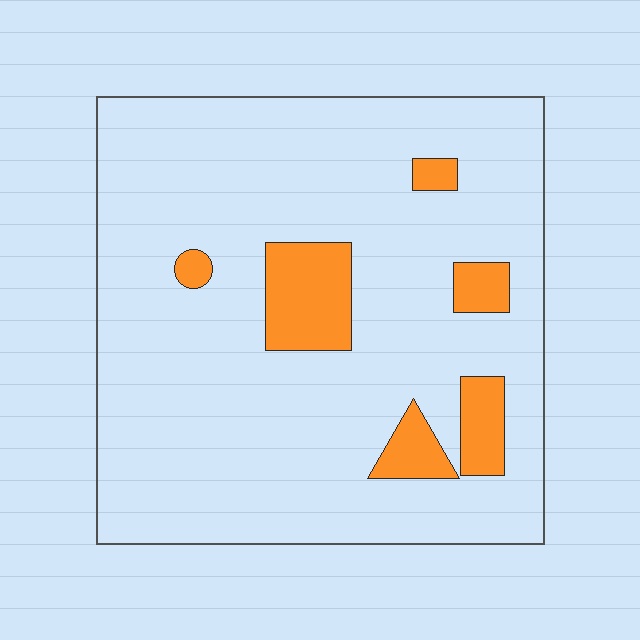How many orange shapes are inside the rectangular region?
6.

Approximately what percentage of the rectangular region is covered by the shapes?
Approximately 10%.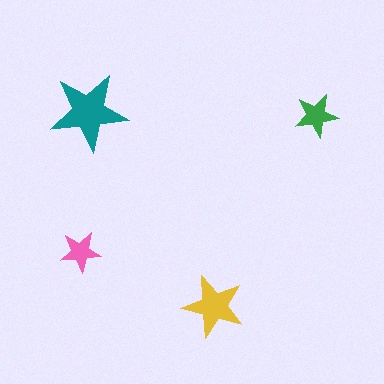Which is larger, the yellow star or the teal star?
The teal one.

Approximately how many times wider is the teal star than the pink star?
About 2 times wider.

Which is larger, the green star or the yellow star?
The yellow one.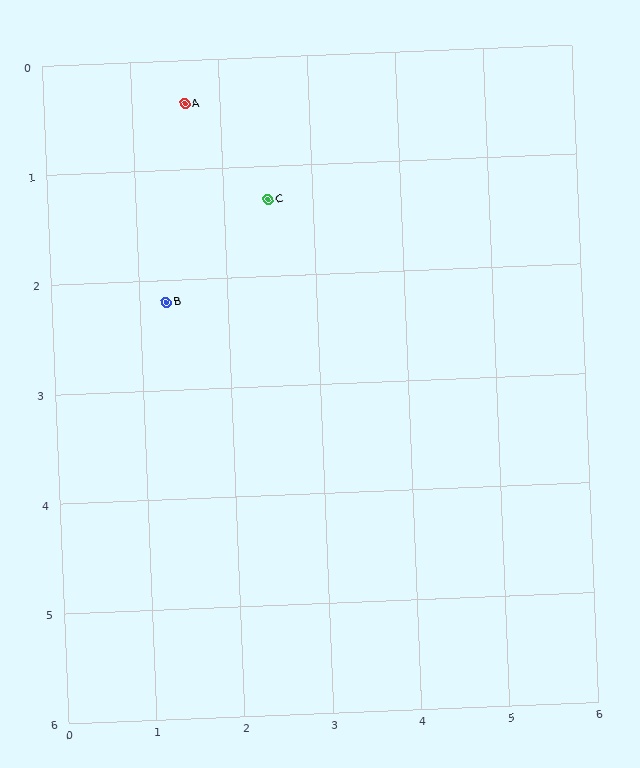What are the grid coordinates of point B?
Point B is at approximately (1.3, 2.2).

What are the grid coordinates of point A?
Point A is at approximately (1.6, 0.4).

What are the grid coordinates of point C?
Point C is at approximately (2.5, 1.3).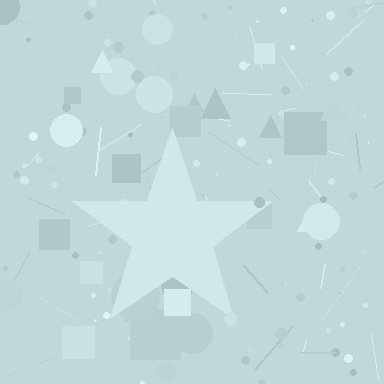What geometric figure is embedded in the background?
A star is embedded in the background.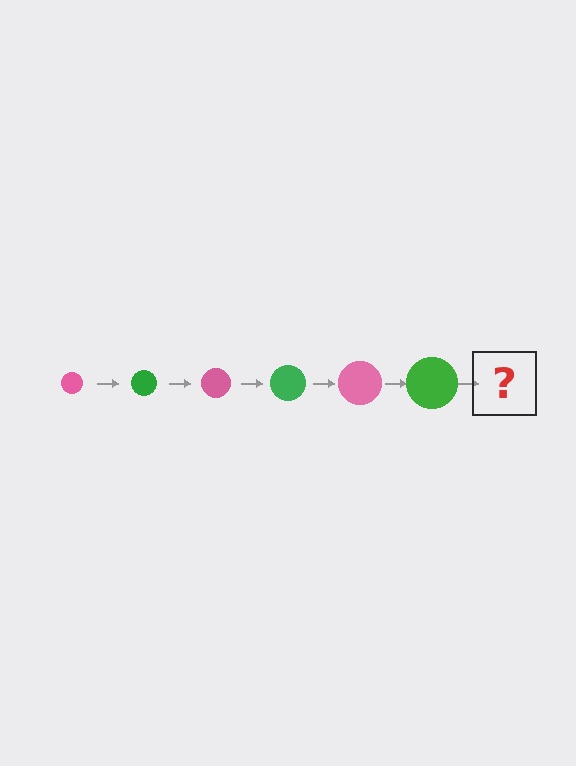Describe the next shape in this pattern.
It should be a pink circle, larger than the previous one.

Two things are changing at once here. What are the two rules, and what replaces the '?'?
The two rules are that the circle grows larger each step and the color cycles through pink and green. The '?' should be a pink circle, larger than the previous one.